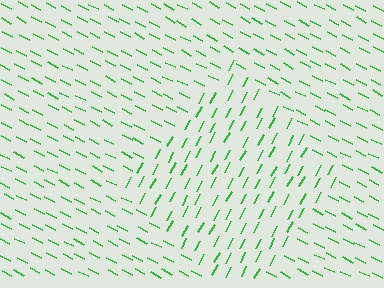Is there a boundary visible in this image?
Yes, there is a texture boundary formed by a change in line orientation.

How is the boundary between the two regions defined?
The boundary is defined purely by a change in line orientation (approximately 89 degrees difference). All lines are the same color and thickness.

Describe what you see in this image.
The image is filled with small green line segments. A diamond region in the image has lines oriented differently from the surrounding lines, creating a visible texture boundary.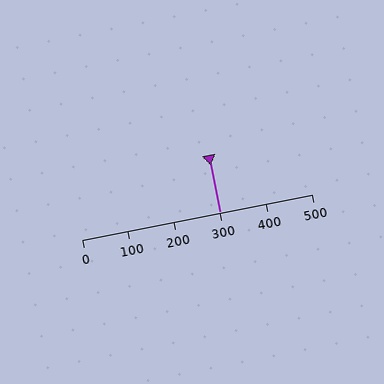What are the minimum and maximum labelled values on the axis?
The axis runs from 0 to 500.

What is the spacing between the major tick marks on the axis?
The major ticks are spaced 100 apart.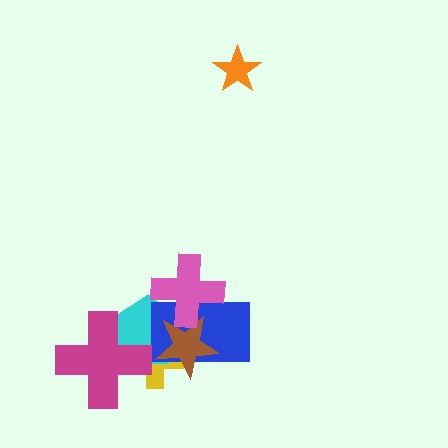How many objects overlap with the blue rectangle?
4 objects overlap with the blue rectangle.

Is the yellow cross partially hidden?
Yes, it is partially covered by another shape.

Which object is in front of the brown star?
The pink cross is in front of the brown star.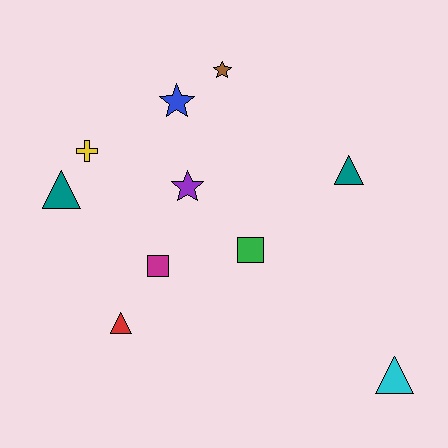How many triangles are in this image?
There are 4 triangles.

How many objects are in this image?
There are 10 objects.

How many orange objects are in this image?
There are no orange objects.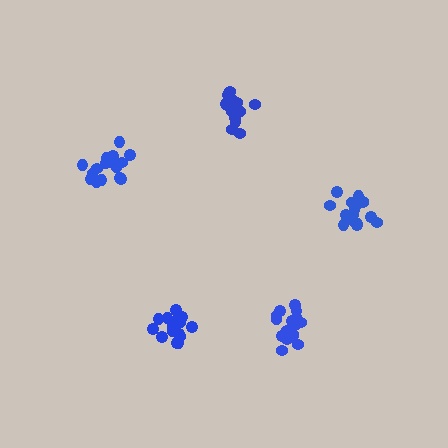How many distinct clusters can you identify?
There are 5 distinct clusters.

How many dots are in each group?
Group 1: 15 dots, Group 2: 17 dots, Group 3: 17 dots, Group 4: 17 dots, Group 5: 17 dots (83 total).